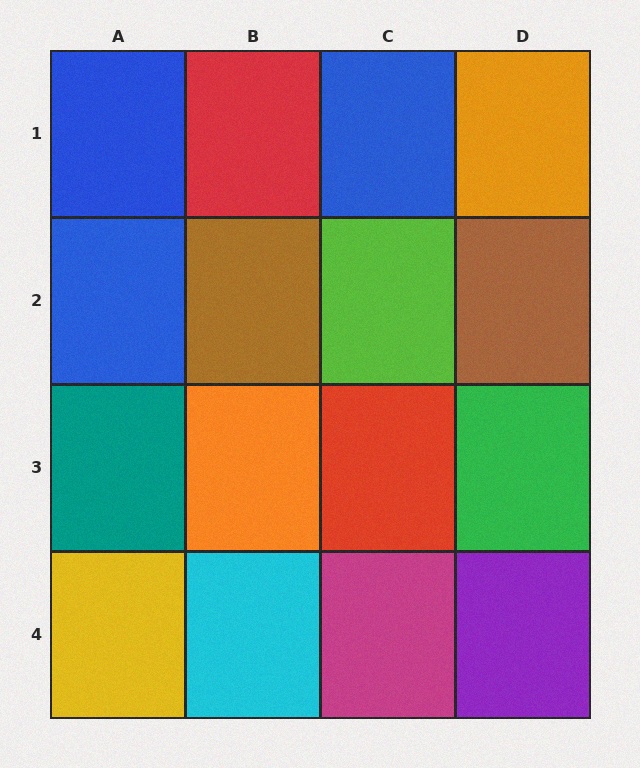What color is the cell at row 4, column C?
Magenta.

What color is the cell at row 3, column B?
Orange.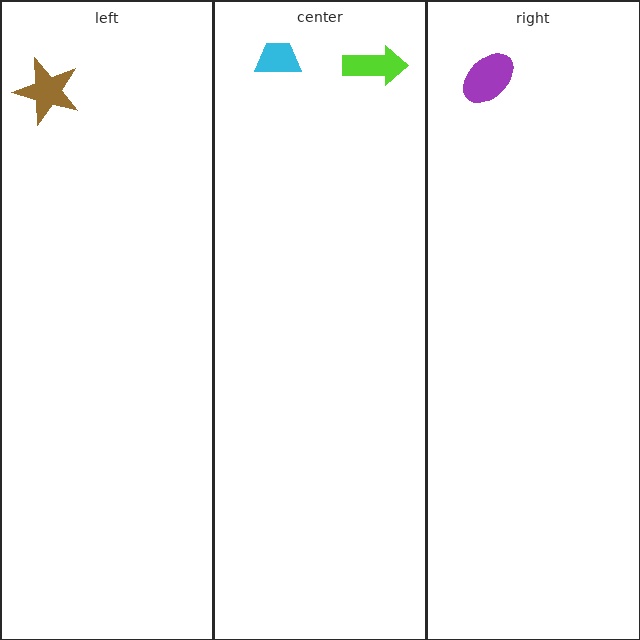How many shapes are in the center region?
2.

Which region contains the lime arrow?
The center region.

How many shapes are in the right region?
1.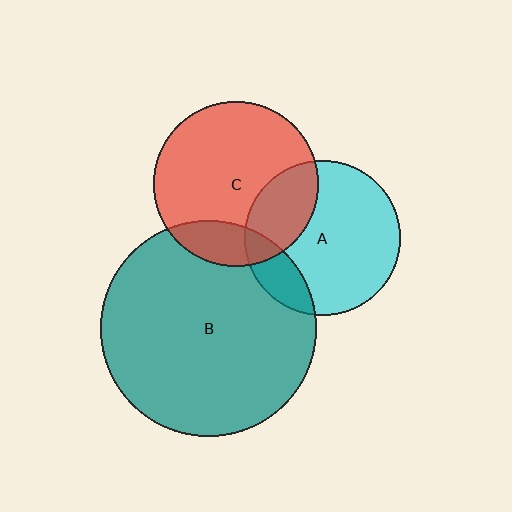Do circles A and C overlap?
Yes.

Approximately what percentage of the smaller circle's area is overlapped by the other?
Approximately 25%.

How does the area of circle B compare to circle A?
Approximately 1.9 times.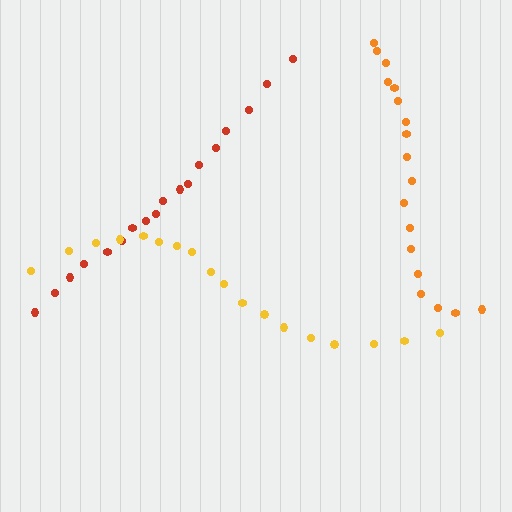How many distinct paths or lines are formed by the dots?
There are 3 distinct paths.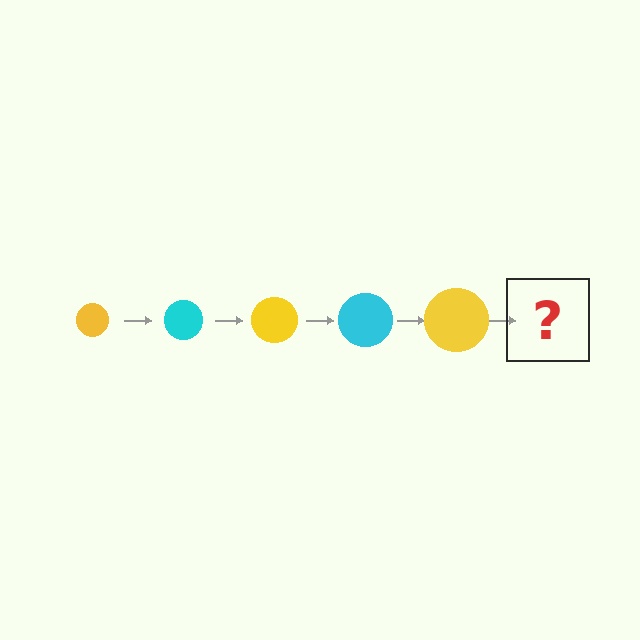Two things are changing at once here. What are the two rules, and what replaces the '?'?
The two rules are that the circle grows larger each step and the color cycles through yellow and cyan. The '?' should be a cyan circle, larger than the previous one.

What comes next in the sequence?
The next element should be a cyan circle, larger than the previous one.